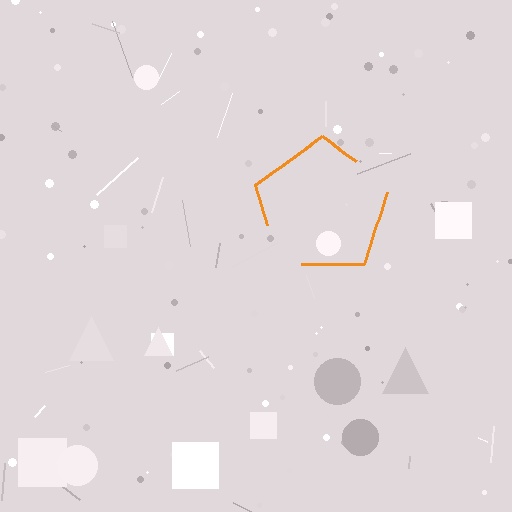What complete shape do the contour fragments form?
The contour fragments form a pentagon.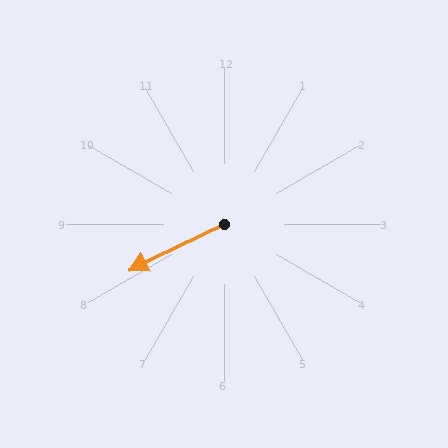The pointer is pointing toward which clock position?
Roughly 8 o'clock.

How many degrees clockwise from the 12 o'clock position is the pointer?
Approximately 244 degrees.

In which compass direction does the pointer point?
Southwest.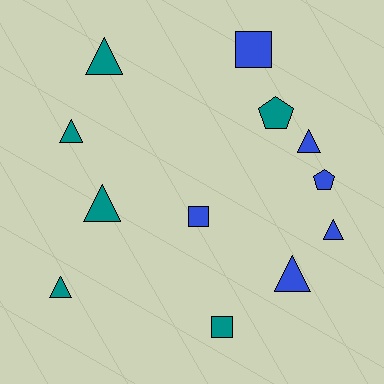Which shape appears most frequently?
Triangle, with 7 objects.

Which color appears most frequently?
Blue, with 6 objects.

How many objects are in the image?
There are 12 objects.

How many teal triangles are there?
There are 4 teal triangles.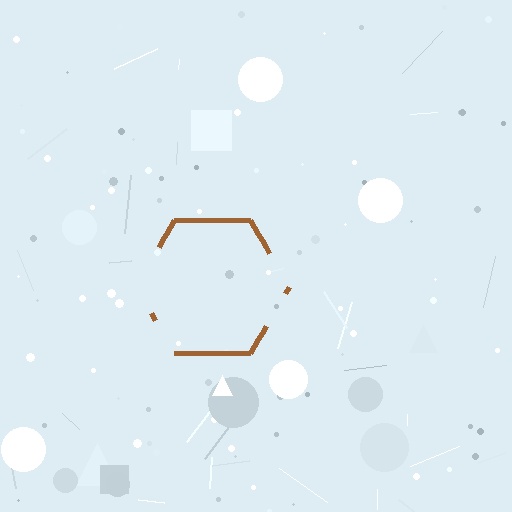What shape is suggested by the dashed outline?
The dashed outline suggests a hexagon.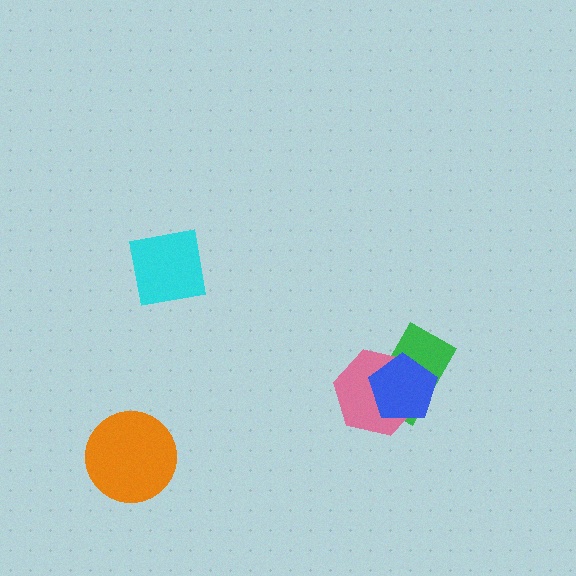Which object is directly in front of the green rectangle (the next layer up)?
The pink hexagon is directly in front of the green rectangle.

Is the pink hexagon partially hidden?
Yes, it is partially covered by another shape.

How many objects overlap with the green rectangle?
2 objects overlap with the green rectangle.